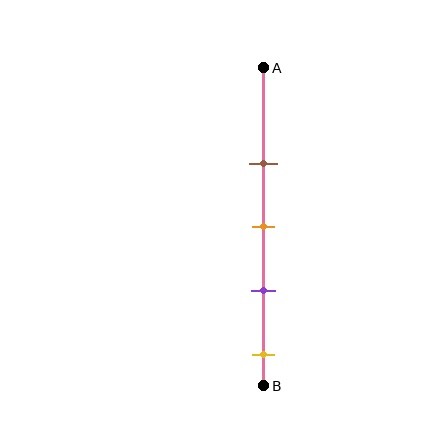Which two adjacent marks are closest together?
The orange and purple marks are the closest adjacent pair.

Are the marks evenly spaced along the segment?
Yes, the marks are approximately evenly spaced.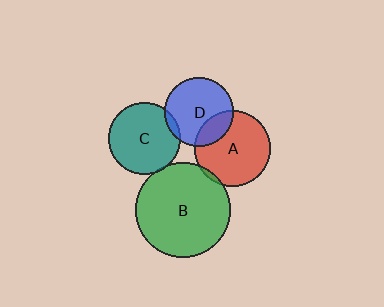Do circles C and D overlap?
Yes.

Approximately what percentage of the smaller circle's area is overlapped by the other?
Approximately 5%.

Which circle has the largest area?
Circle B (green).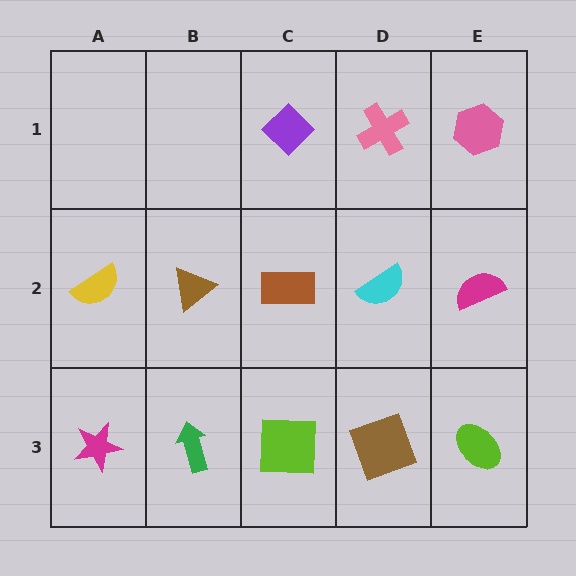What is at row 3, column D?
A brown square.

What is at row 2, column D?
A cyan semicircle.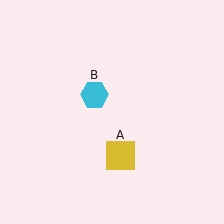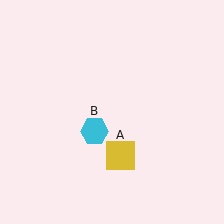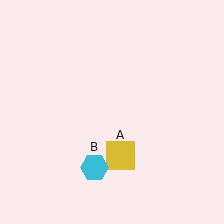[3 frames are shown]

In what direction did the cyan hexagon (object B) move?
The cyan hexagon (object B) moved down.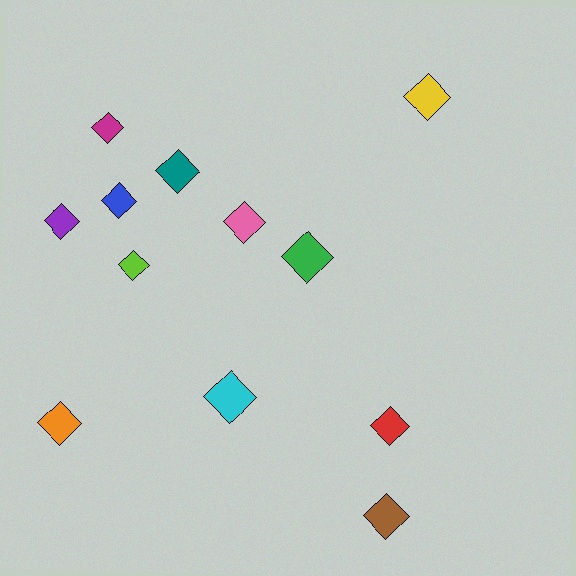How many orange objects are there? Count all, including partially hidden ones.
There is 1 orange object.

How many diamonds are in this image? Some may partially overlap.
There are 12 diamonds.